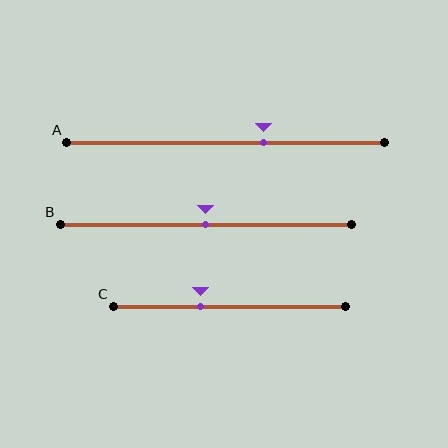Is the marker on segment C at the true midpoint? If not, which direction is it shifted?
No, the marker on segment C is shifted to the left by about 13% of the segment length.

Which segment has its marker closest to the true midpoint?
Segment B has its marker closest to the true midpoint.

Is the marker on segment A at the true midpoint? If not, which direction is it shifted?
No, the marker on segment A is shifted to the right by about 12% of the segment length.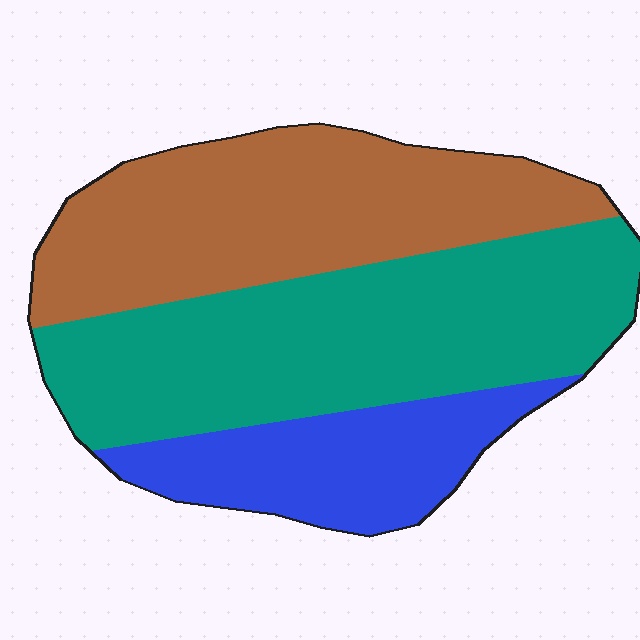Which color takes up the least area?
Blue, at roughly 20%.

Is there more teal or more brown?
Teal.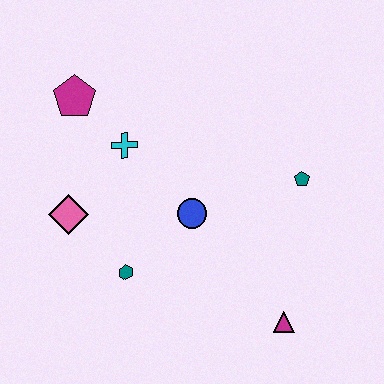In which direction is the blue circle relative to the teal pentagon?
The blue circle is to the left of the teal pentagon.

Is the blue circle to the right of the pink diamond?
Yes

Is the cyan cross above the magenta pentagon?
No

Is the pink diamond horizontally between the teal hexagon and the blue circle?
No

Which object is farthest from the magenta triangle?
The magenta pentagon is farthest from the magenta triangle.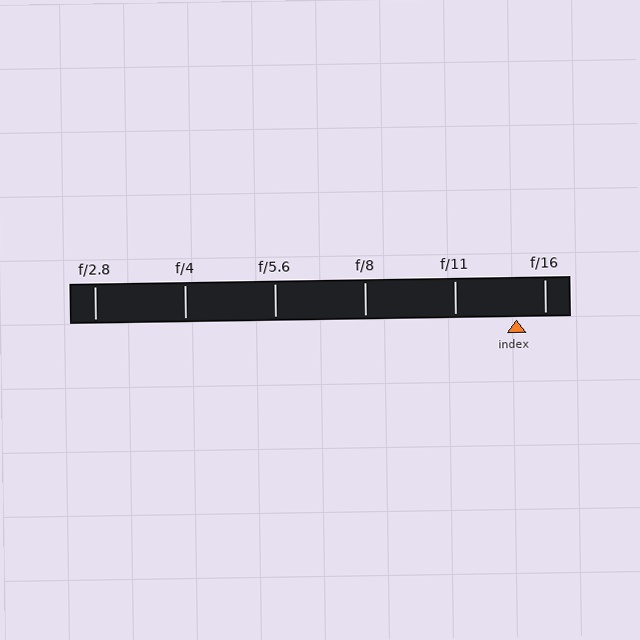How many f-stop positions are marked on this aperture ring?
There are 6 f-stop positions marked.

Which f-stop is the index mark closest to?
The index mark is closest to f/16.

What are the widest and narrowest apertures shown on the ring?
The widest aperture shown is f/2.8 and the narrowest is f/16.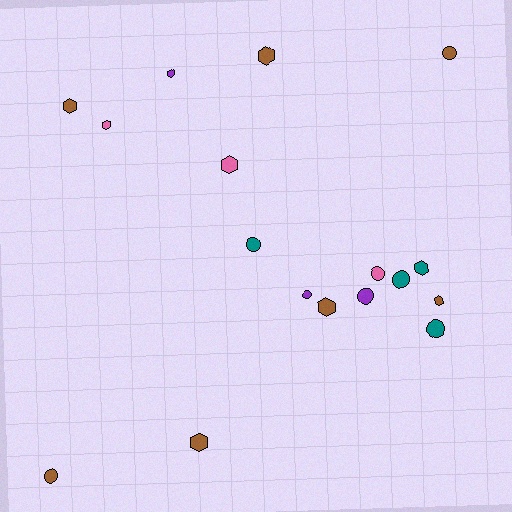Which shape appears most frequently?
Hexagon, with 9 objects.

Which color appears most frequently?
Brown, with 7 objects.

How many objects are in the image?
There are 17 objects.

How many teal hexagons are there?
There is 1 teal hexagon.